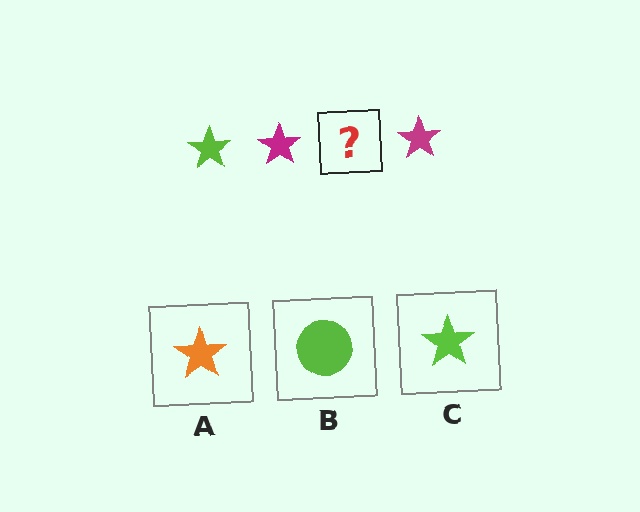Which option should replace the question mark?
Option C.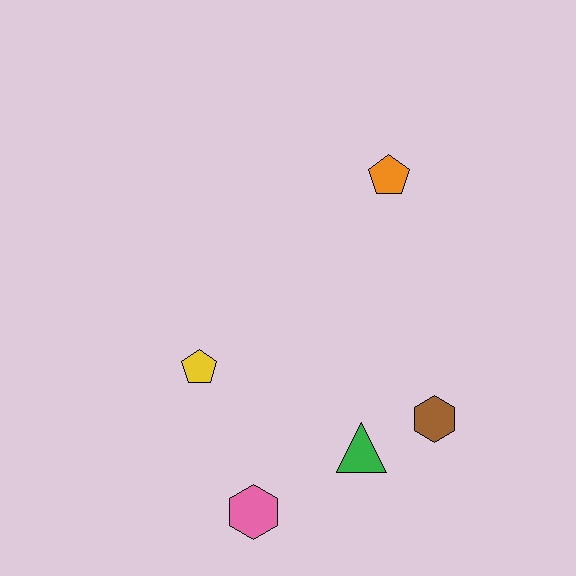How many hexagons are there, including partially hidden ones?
There are 2 hexagons.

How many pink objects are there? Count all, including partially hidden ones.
There is 1 pink object.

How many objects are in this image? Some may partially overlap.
There are 5 objects.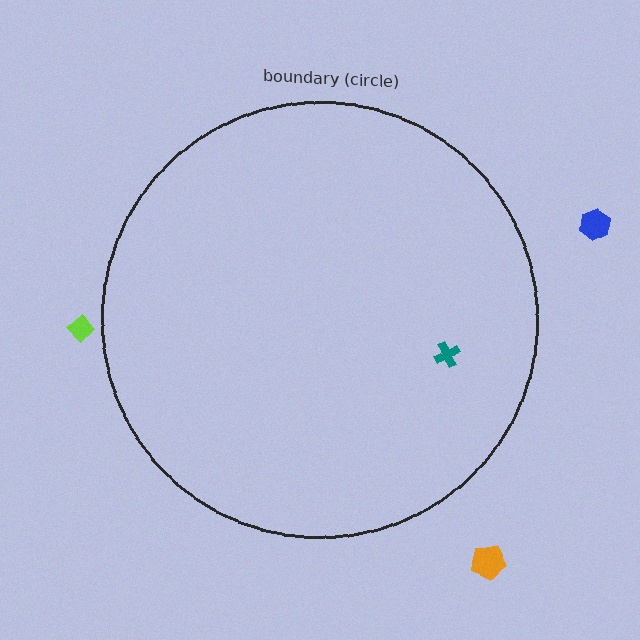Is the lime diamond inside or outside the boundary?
Outside.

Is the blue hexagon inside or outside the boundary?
Outside.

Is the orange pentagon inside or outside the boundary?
Outside.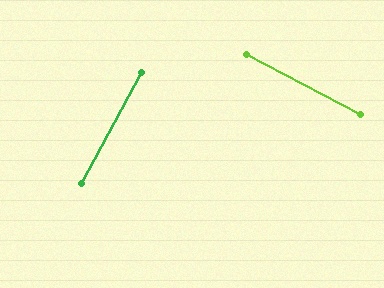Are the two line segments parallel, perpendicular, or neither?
Perpendicular — they meet at approximately 89°.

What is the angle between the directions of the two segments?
Approximately 89 degrees.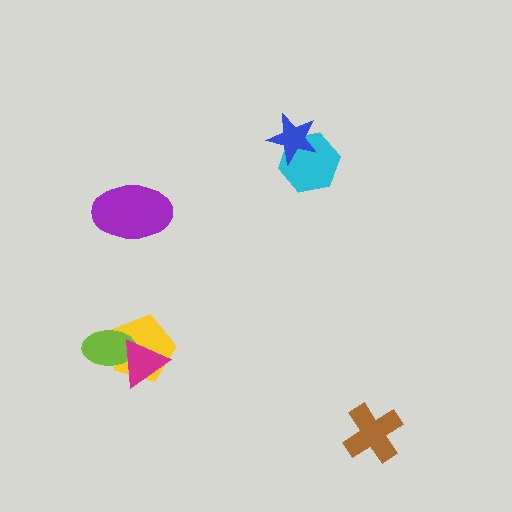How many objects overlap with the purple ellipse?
0 objects overlap with the purple ellipse.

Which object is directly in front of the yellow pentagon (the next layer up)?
The lime ellipse is directly in front of the yellow pentagon.